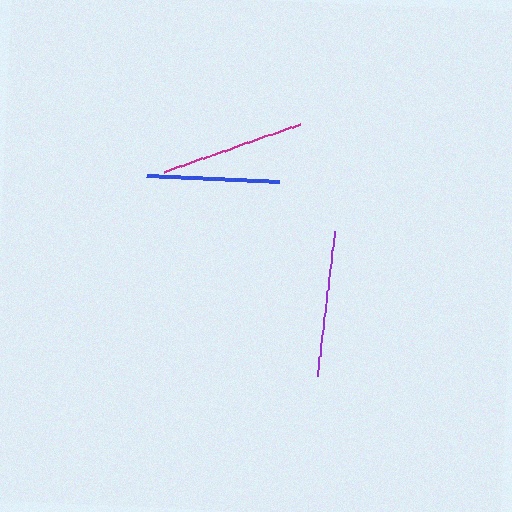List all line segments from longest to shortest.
From longest to shortest: purple, magenta, blue.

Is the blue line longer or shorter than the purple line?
The purple line is longer than the blue line.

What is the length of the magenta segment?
The magenta segment is approximately 144 pixels long.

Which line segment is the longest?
The purple line is the longest at approximately 147 pixels.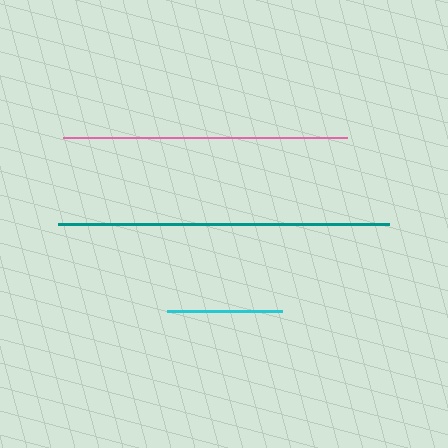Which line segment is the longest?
The teal line is the longest at approximately 331 pixels.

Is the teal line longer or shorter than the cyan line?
The teal line is longer than the cyan line.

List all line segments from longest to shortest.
From longest to shortest: teal, pink, cyan.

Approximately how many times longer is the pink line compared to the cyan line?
The pink line is approximately 2.5 times the length of the cyan line.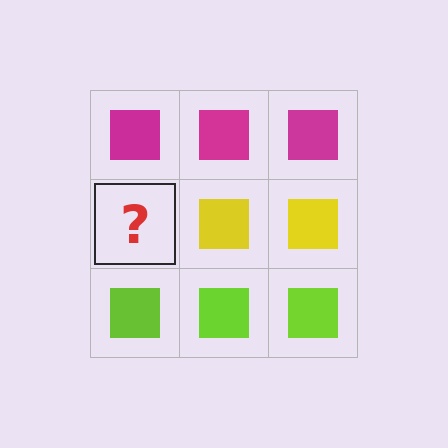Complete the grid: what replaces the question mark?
The question mark should be replaced with a yellow square.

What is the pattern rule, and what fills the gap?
The rule is that each row has a consistent color. The gap should be filled with a yellow square.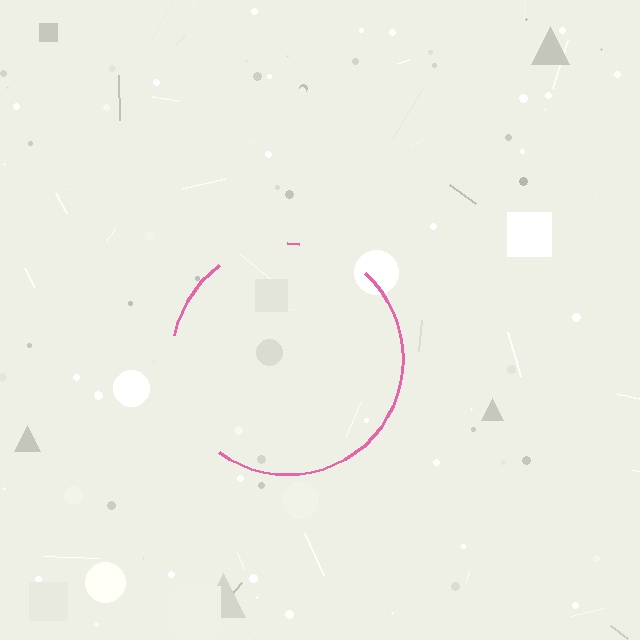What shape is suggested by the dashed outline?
The dashed outline suggests a circle.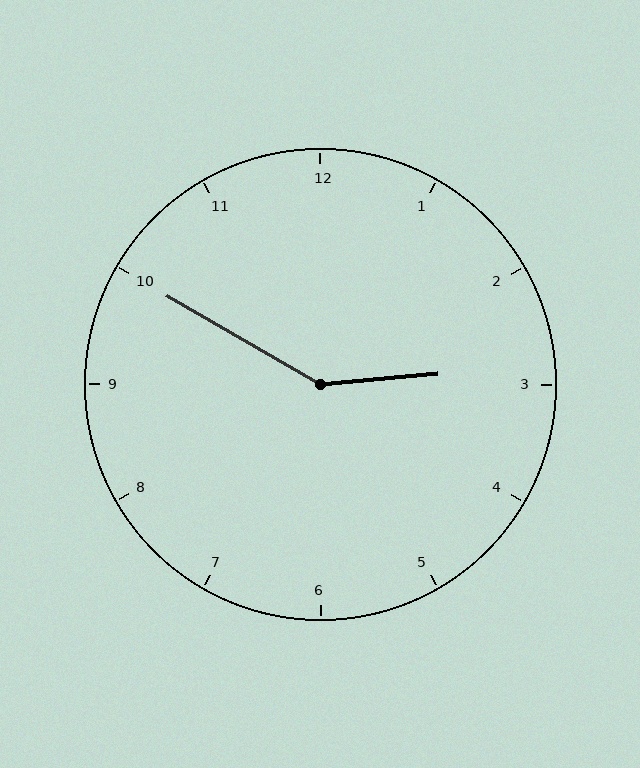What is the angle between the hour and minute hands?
Approximately 145 degrees.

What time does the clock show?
2:50.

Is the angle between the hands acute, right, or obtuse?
It is obtuse.